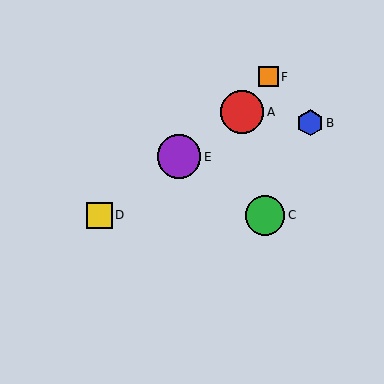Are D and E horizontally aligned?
No, D is at y≈215 and E is at y≈157.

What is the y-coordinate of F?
Object F is at y≈77.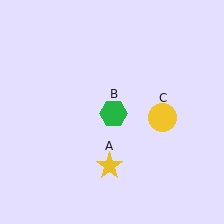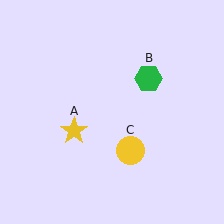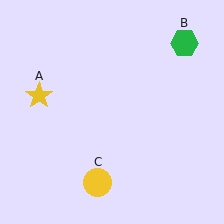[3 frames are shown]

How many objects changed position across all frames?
3 objects changed position: yellow star (object A), green hexagon (object B), yellow circle (object C).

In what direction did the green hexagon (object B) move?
The green hexagon (object B) moved up and to the right.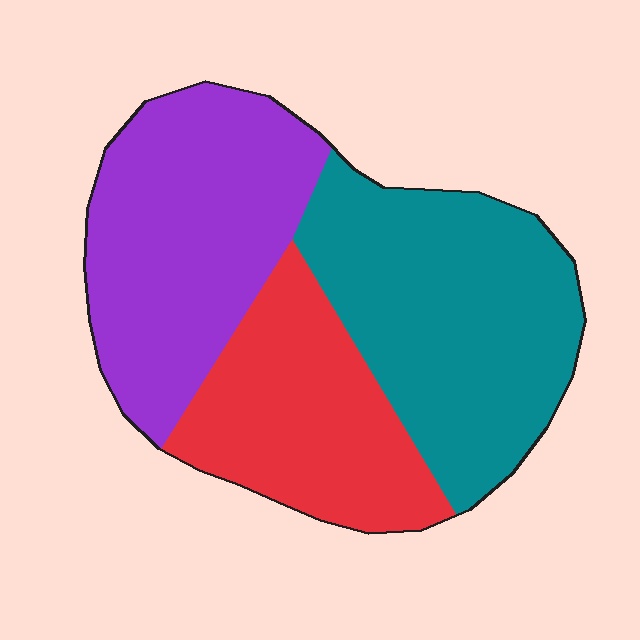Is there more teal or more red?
Teal.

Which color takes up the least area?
Red, at roughly 25%.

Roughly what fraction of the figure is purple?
Purple takes up about one third (1/3) of the figure.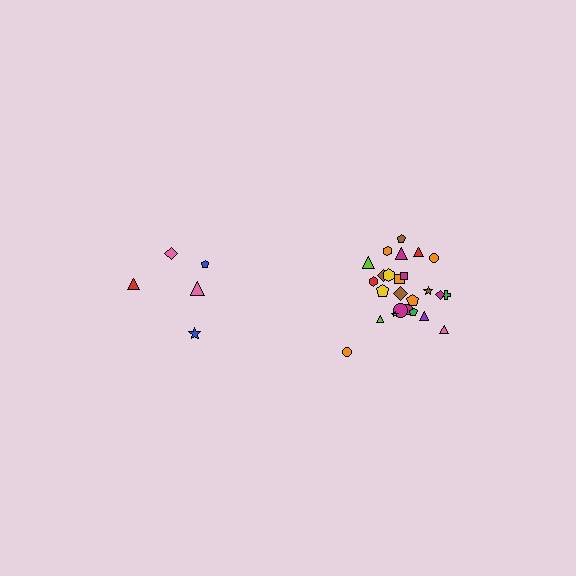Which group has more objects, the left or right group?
The right group.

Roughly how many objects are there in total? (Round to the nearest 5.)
Roughly 30 objects in total.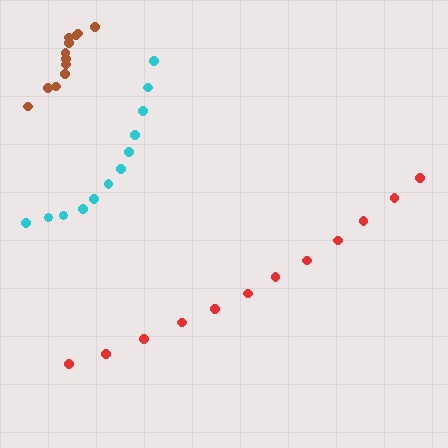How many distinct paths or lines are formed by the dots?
There are 3 distinct paths.